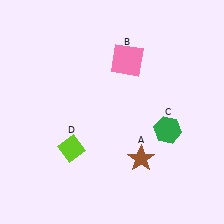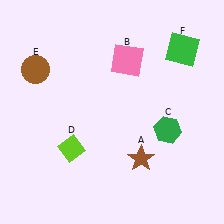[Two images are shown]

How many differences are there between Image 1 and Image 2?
There are 2 differences between the two images.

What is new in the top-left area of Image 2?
A brown circle (E) was added in the top-left area of Image 2.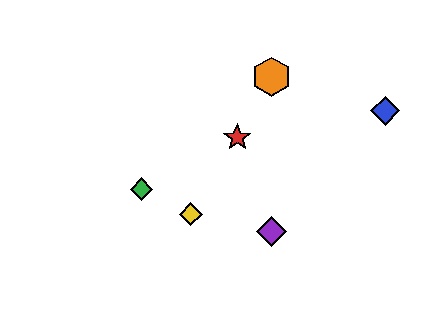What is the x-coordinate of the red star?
The red star is at x≈237.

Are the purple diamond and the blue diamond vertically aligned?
No, the purple diamond is at x≈272 and the blue diamond is at x≈385.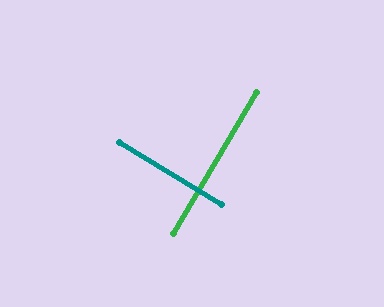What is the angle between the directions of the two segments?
Approximately 89 degrees.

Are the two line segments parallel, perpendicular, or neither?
Perpendicular — they meet at approximately 89°.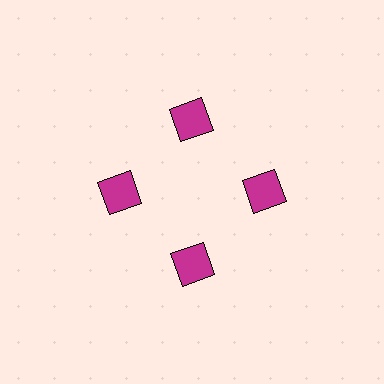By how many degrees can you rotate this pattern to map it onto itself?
The pattern maps onto itself every 90 degrees of rotation.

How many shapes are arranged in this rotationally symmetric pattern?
There are 4 shapes, arranged in 4 groups of 1.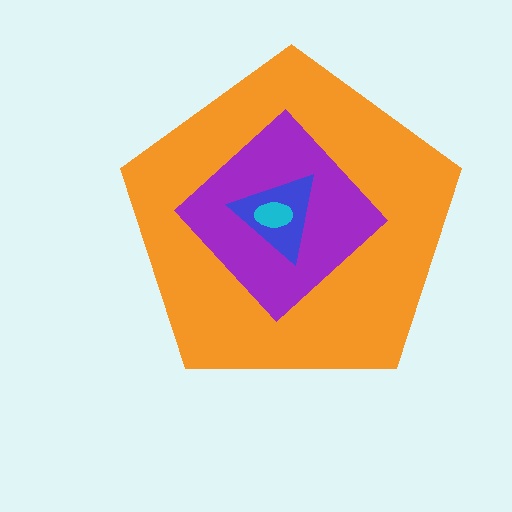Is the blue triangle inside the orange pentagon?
Yes.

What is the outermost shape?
The orange pentagon.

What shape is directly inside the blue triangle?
The cyan ellipse.